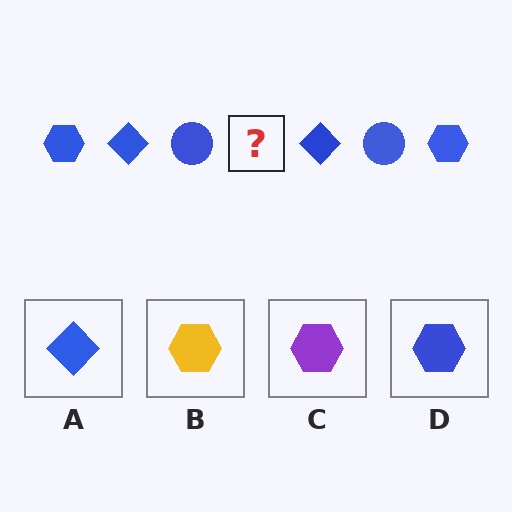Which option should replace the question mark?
Option D.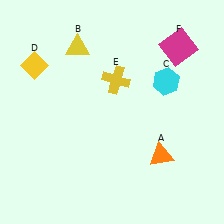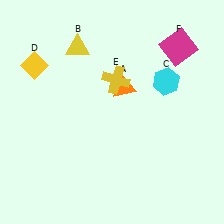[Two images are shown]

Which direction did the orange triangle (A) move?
The orange triangle (A) moved up.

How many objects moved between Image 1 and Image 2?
1 object moved between the two images.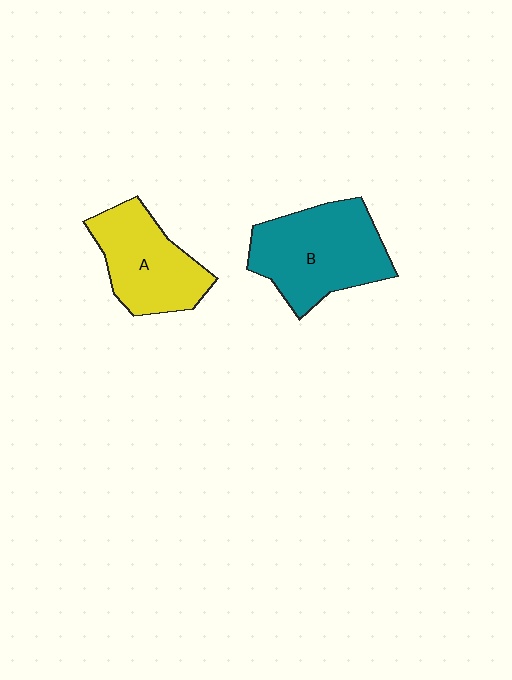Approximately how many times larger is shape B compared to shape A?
Approximately 1.3 times.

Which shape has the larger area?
Shape B (teal).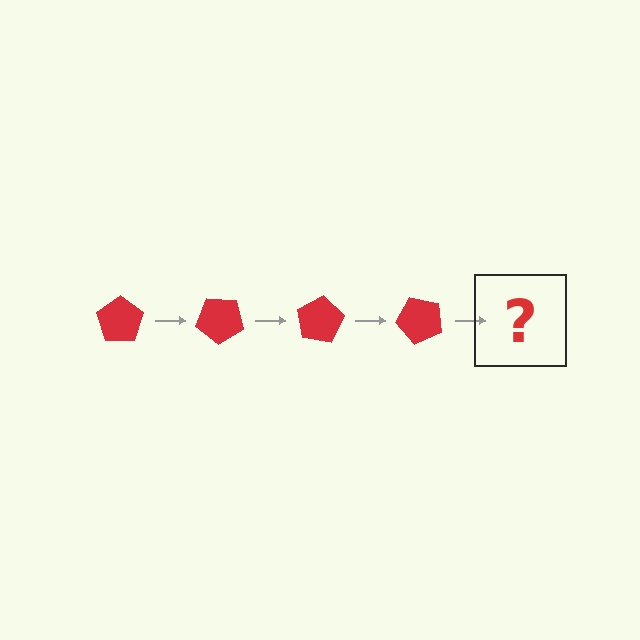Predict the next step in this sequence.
The next step is a red pentagon rotated 160 degrees.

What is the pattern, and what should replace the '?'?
The pattern is that the pentagon rotates 40 degrees each step. The '?' should be a red pentagon rotated 160 degrees.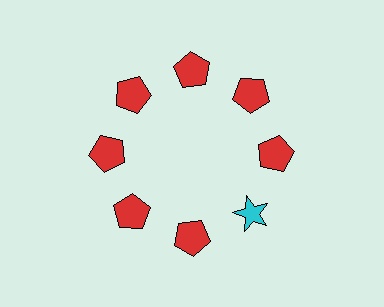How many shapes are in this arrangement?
There are 8 shapes arranged in a ring pattern.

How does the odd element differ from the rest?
It differs in both color (cyan instead of red) and shape (star instead of pentagon).